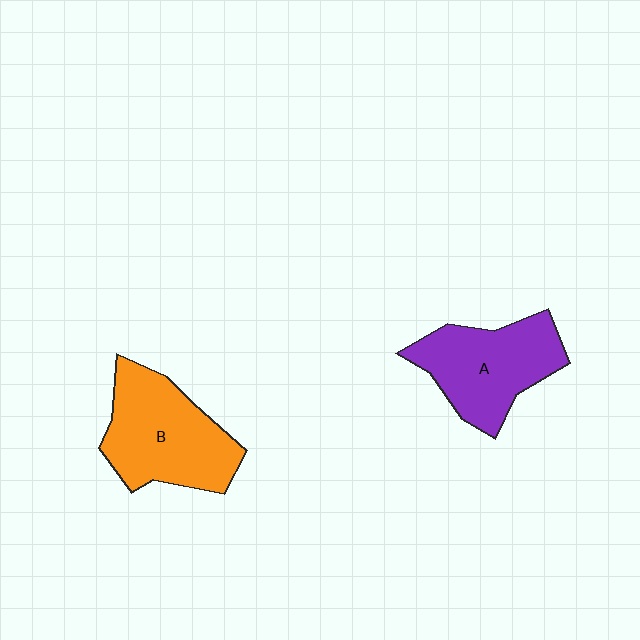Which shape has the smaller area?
Shape A (purple).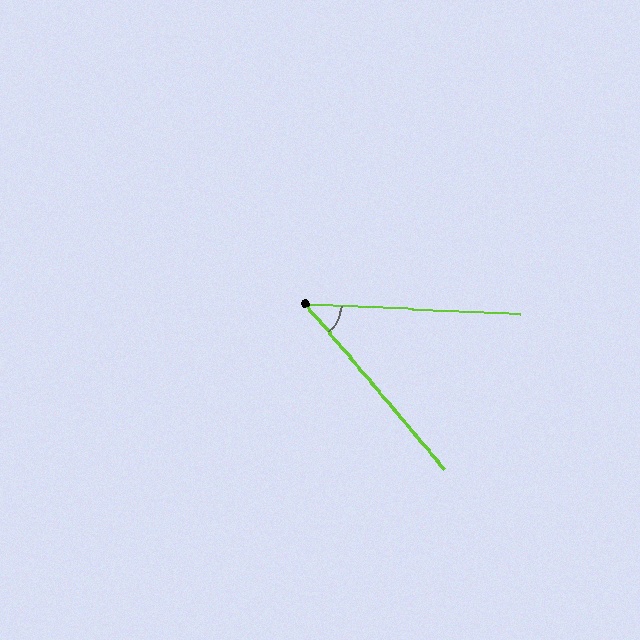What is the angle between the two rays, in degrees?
Approximately 47 degrees.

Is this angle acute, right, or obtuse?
It is acute.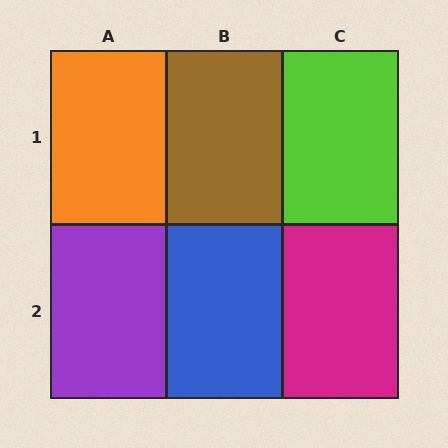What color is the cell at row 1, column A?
Orange.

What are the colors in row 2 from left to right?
Purple, blue, magenta.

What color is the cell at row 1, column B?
Brown.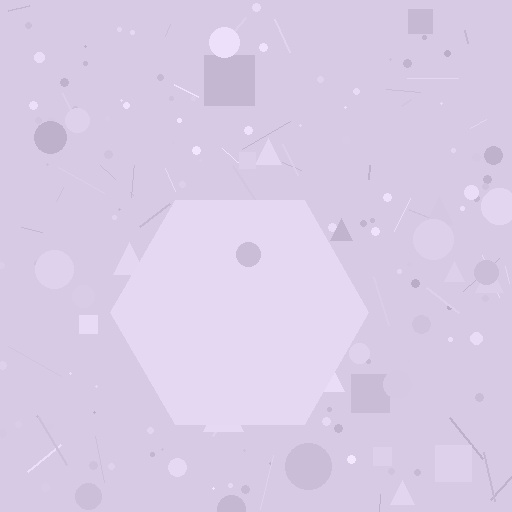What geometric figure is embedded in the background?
A hexagon is embedded in the background.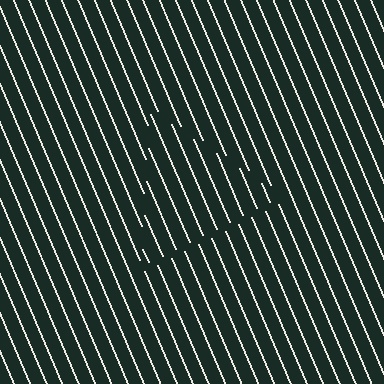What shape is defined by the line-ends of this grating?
An illusory triangle. The interior of the shape contains the same grating, shifted by half a period — the contour is defined by the phase discontinuity where line-ends from the inner and outer gratings abut.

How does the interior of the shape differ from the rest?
The interior of the shape contains the same grating, shifted by half a period — the contour is defined by the phase discontinuity where line-ends from the inner and outer gratings abut.